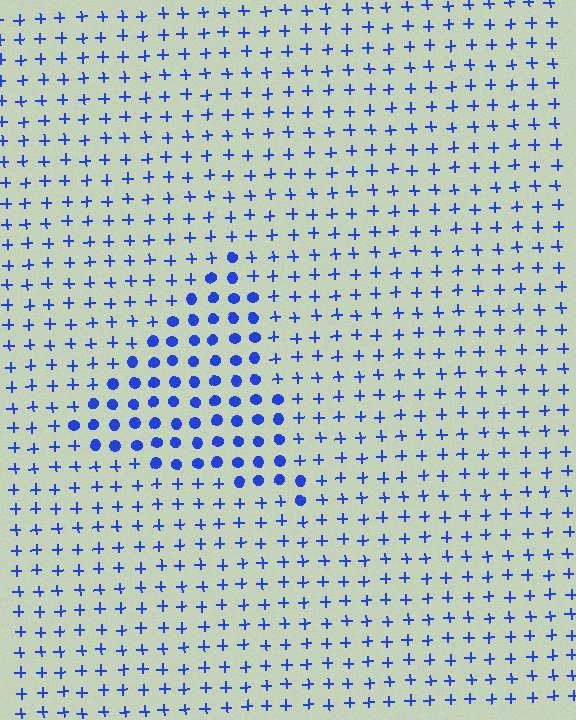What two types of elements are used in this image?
The image uses circles inside the triangle region and plus signs outside it.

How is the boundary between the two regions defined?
The boundary is defined by a change in element shape: circles inside vs. plus signs outside. All elements share the same color and spacing.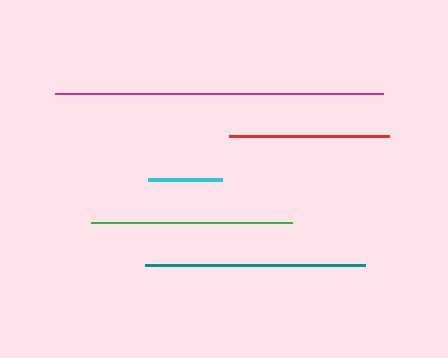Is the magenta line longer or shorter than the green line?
The magenta line is longer than the green line.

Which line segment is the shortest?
The cyan line is the shortest at approximately 74 pixels.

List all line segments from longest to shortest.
From longest to shortest: magenta, teal, green, red, cyan.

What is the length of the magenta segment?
The magenta segment is approximately 328 pixels long.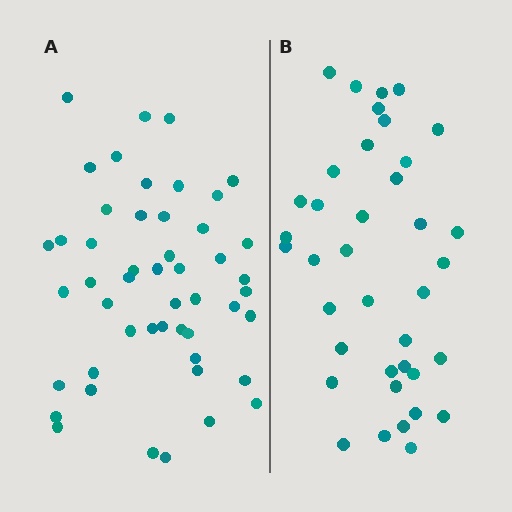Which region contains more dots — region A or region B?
Region A (the left region) has more dots.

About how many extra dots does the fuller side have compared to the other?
Region A has roughly 12 or so more dots than region B.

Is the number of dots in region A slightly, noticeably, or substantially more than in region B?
Region A has noticeably more, but not dramatically so. The ratio is roughly 1.3 to 1.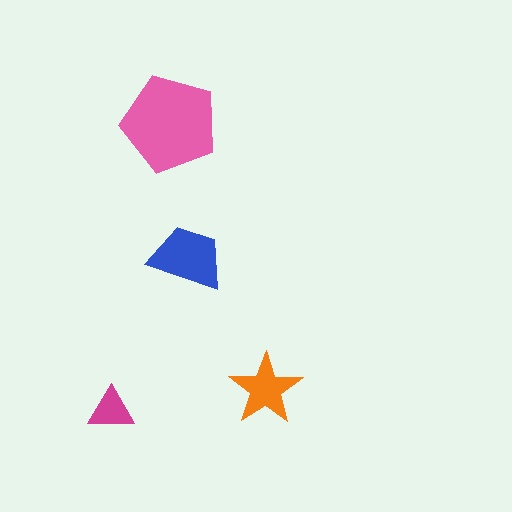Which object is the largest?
The pink pentagon.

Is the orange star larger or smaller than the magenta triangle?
Larger.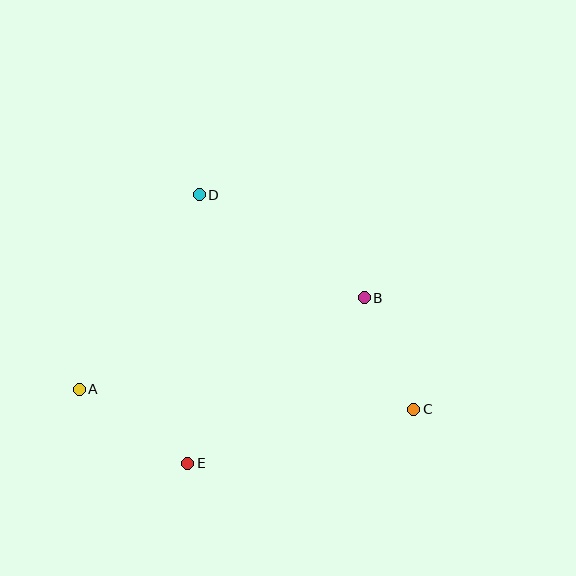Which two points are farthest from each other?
Points A and C are farthest from each other.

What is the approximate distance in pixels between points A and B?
The distance between A and B is approximately 299 pixels.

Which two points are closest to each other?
Points B and C are closest to each other.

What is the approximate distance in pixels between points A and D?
The distance between A and D is approximately 228 pixels.